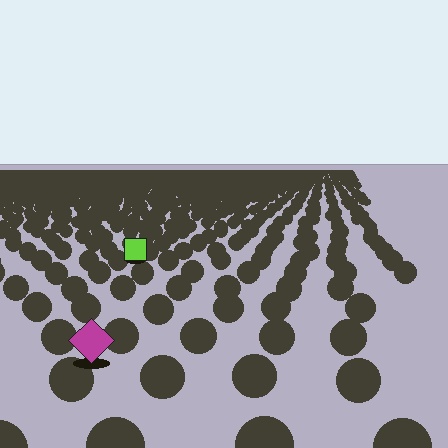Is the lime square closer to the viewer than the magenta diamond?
No. The magenta diamond is closer — you can tell from the texture gradient: the ground texture is coarser near it.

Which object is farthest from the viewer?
The lime square is farthest from the viewer. It appears smaller and the ground texture around it is denser.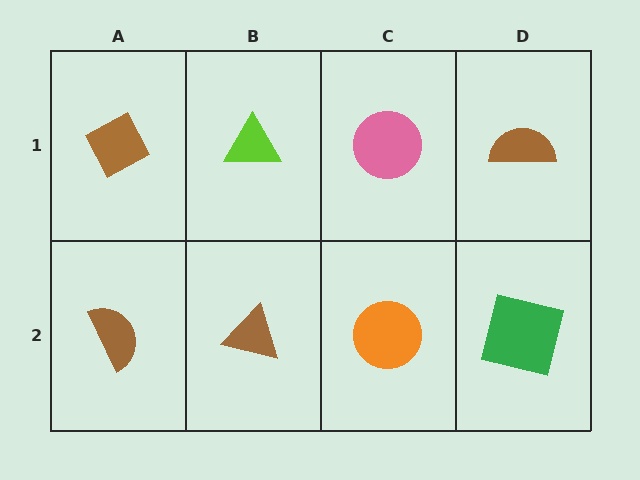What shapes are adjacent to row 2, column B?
A lime triangle (row 1, column B), a brown semicircle (row 2, column A), an orange circle (row 2, column C).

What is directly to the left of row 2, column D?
An orange circle.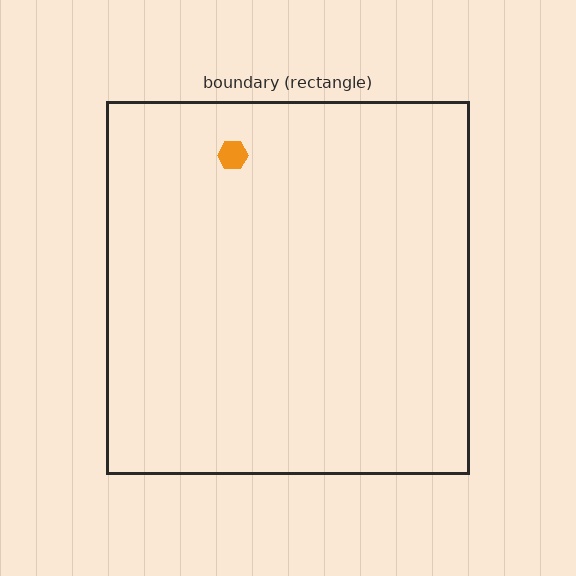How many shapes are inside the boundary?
1 inside, 0 outside.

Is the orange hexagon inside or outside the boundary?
Inside.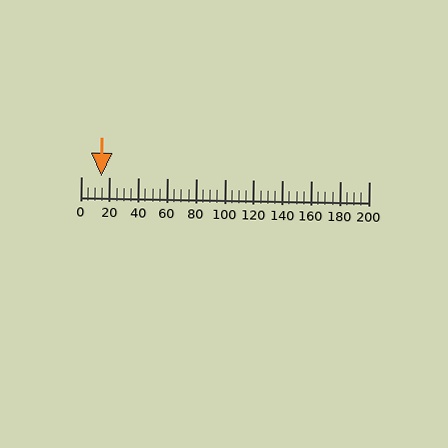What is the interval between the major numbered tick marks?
The major tick marks are spaced 20 units apart.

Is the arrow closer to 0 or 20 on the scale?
The arrow is closer to 20.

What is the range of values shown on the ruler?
The ruler shows values from 0 to 200.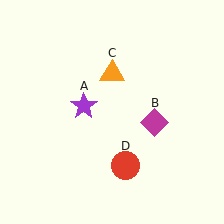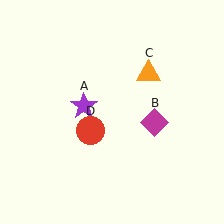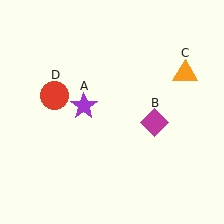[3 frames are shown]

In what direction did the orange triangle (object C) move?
The orange triangle (object C) moved right.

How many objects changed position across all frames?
2 objects changed position: orange triangle (object C), red circle (object D).